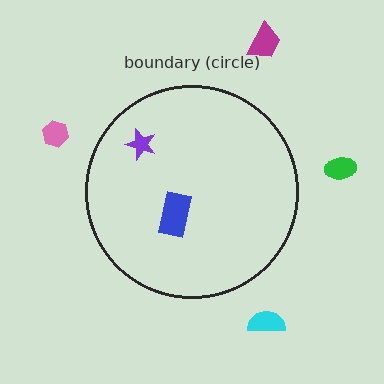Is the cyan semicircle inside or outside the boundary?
Outside.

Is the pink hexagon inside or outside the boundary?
Outside.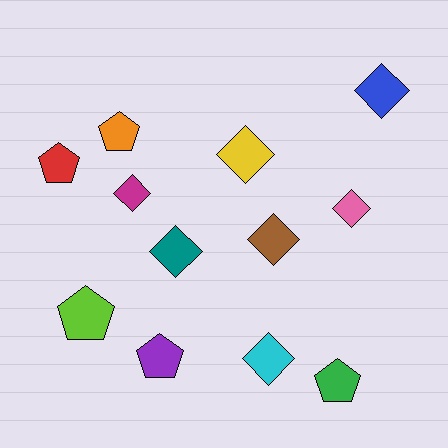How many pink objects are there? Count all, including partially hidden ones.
There is 1 pink object.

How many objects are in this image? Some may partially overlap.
There are 12 objects.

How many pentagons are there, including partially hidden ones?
There are 5 pentagons.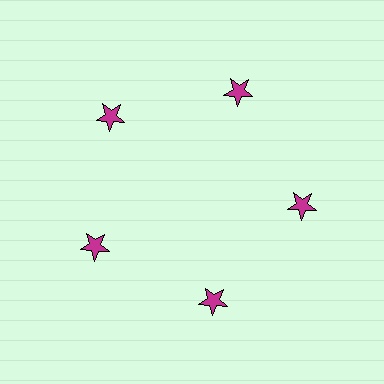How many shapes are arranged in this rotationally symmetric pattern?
There are 5 shapes, arranged in 5 groups of 1.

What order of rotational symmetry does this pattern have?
This pattern has 5-fold rotational symmetry.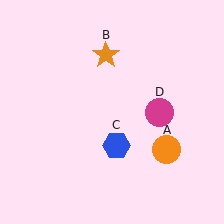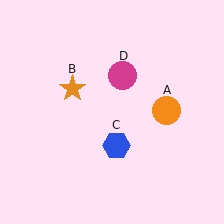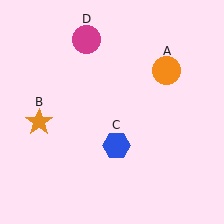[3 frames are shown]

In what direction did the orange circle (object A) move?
The orange circle (object A) moved up.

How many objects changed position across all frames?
3 objects changed position: orange circle (object A), orange star (object B), magenta circle (object D).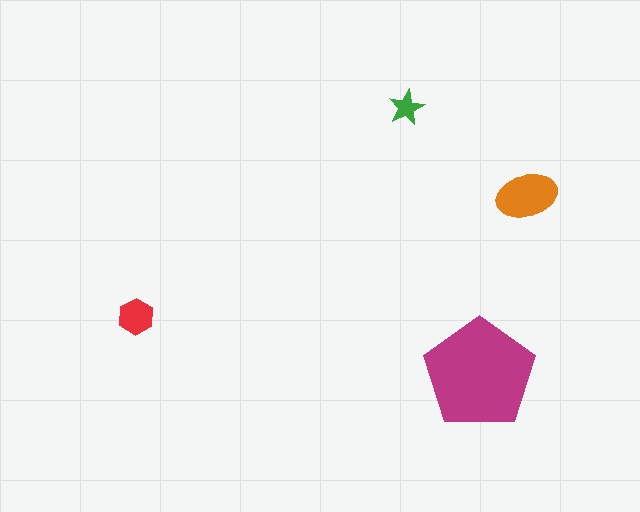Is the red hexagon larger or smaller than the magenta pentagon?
Smaller.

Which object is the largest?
The magenta pentagon.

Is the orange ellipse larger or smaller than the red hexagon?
Larger.